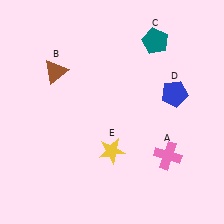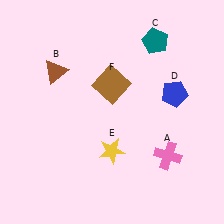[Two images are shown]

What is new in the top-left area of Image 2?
A brown square (F) was added in the top-left area of Image 2.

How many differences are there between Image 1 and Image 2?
There is 1 difference between the two images.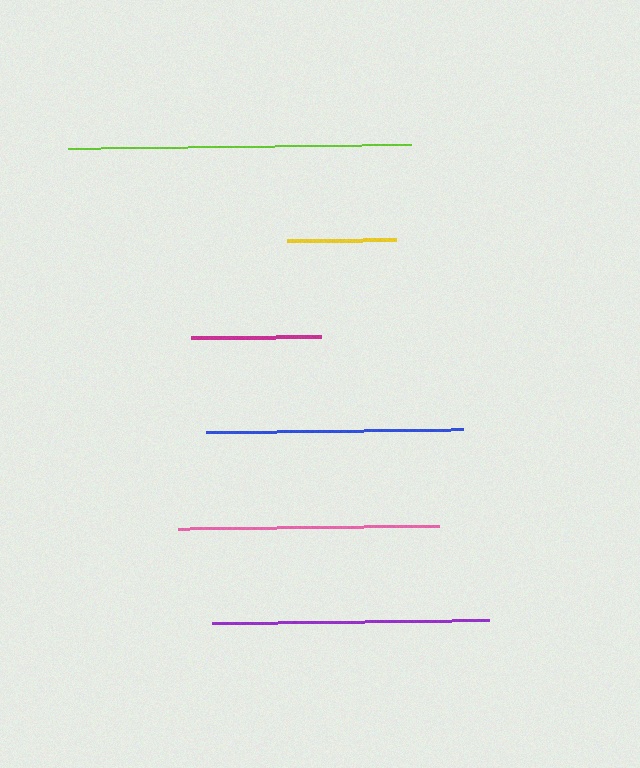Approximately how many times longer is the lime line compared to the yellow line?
The lime line is approximately 3.2 times the length of the yellow line.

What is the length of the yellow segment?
The yellow segment is approximately 108 pixels long.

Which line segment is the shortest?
The yellow line is the shortest at approximately 108 pixels.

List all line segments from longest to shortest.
From longest to shortest: lime, purple, pink, blue, magenta, yellow.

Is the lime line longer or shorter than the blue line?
The lime line is longer than the blue line.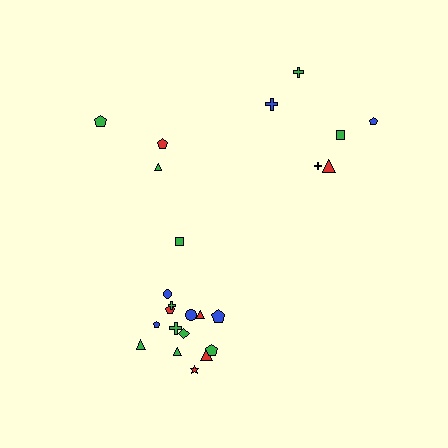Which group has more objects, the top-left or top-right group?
The top-right group.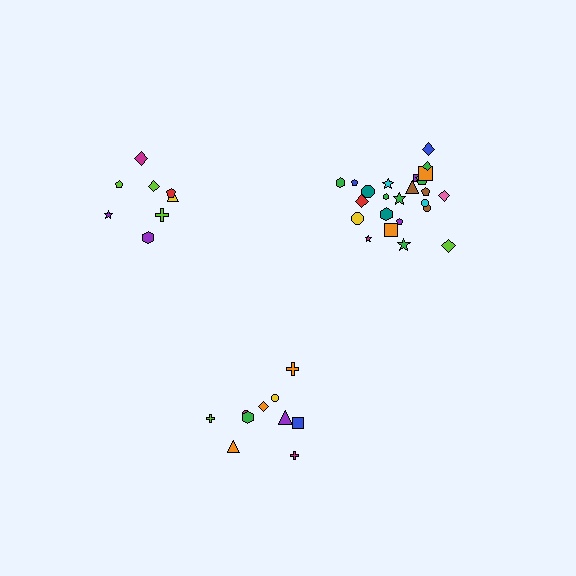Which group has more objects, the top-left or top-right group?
The top-right group.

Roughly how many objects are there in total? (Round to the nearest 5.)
Roughly 45 objects in total.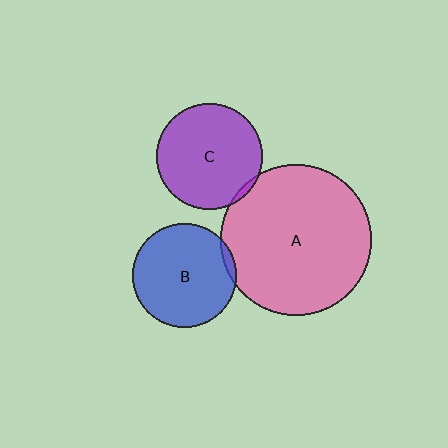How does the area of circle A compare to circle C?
Approximately 2.0 times.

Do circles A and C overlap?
Yes.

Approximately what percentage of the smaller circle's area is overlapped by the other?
Approximately 5%.